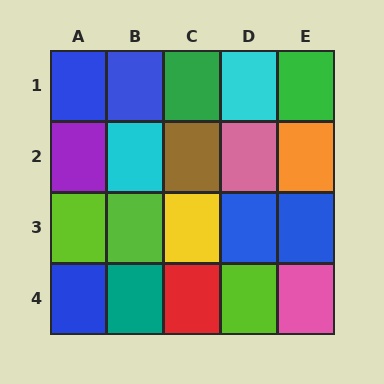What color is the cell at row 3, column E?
Blue.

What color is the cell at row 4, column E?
Pink.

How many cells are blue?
5 cells are blue.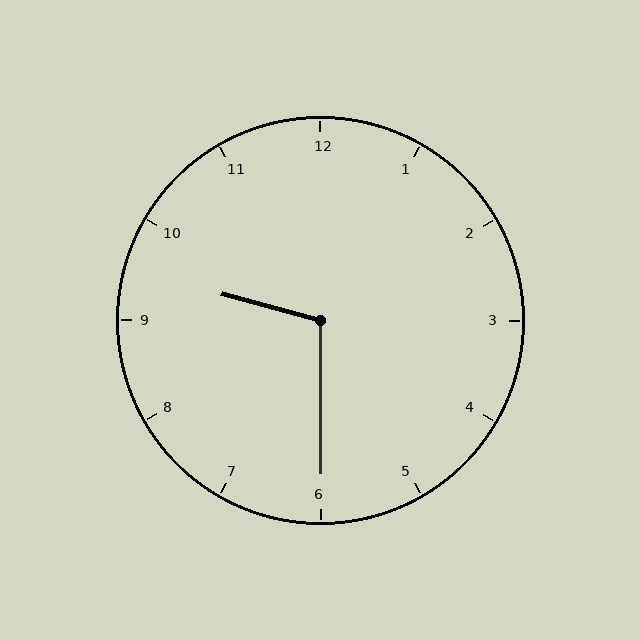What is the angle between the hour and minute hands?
Approximately 105 degrees.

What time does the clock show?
9:30.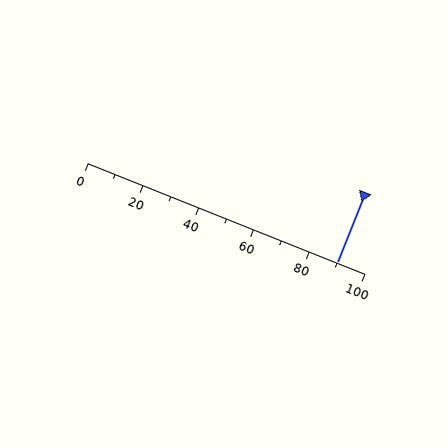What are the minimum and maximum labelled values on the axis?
The axis runs from 0 to 100.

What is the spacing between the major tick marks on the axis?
The major ticks are spaced 20 apart.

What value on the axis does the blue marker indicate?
The marker indicates approximately 90.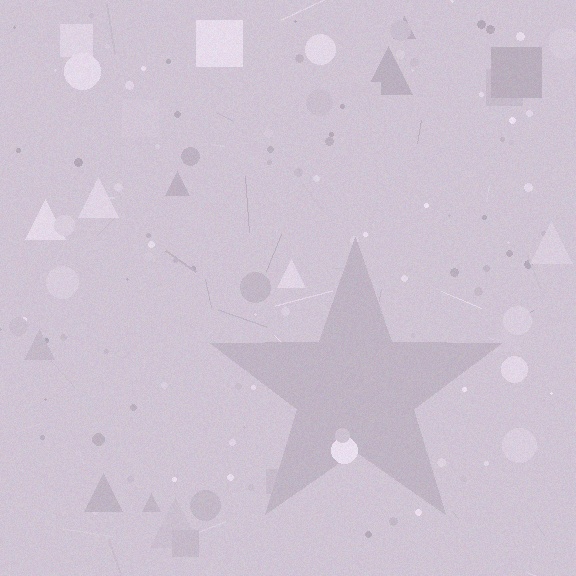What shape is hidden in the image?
A star is hidden in the image.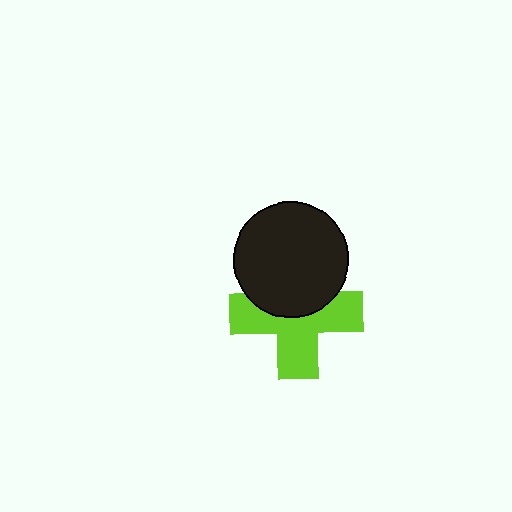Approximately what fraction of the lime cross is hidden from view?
Roughly 40% of the lime cross is hidden behind the black circle.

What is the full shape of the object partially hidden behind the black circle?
The partially hidden object is a lime cross.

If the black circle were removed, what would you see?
You would see the complete lime cross.